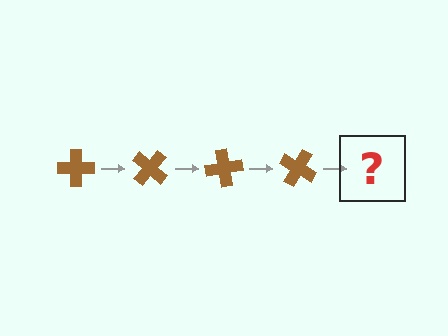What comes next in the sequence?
The next element should be a brown cross rotated 160 degrees.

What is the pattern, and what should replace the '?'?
The pattern is that the cross rotates 40 degrees each step. The '?' should be a brown cross rotated 160 degrees.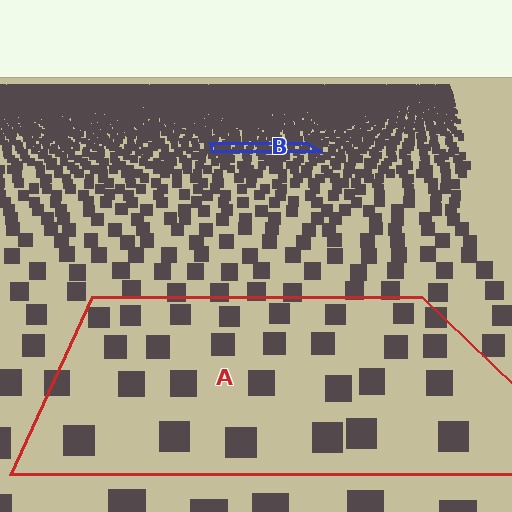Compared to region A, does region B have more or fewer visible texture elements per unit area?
Region B has more texture elements per unit area — they are packed more densely because it is farther away.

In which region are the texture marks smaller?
The texture marks are smaller in region B, because it is farther away.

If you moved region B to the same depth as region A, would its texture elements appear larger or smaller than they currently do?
They would appear larger. At a closer depth, the same texture elements are projected at a bigger on-screen size.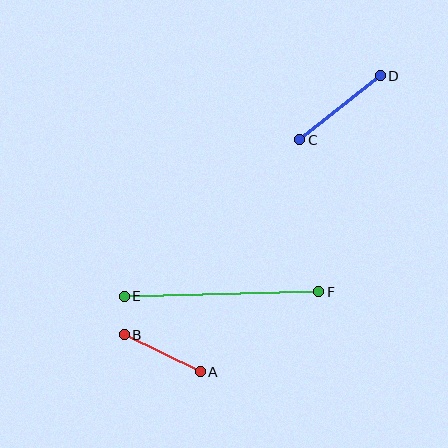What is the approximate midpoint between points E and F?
The midpoint is at approximately (222, 294) pixels.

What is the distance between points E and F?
The distance is approximately 195 pixels.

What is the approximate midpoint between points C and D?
The midpoint is at approximately (340, 108) pixels.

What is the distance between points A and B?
The distance is approximately 85 pixels.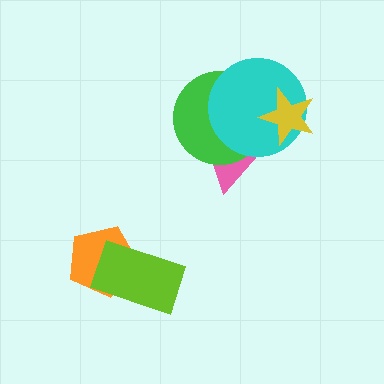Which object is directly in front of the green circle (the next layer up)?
The cyan circle is directly in front of the green circle.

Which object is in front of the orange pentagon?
The lime rectangle is in front of the orange pentagon.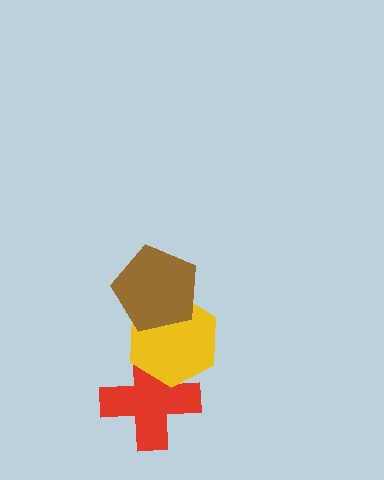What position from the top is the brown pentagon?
The brown pentagon is 1st from the top.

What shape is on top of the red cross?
The yellow hexagon is on top of the red cross.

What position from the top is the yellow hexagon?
The yellow hexagon is 2nd from the top.